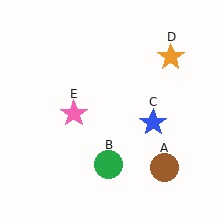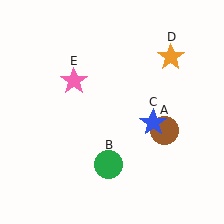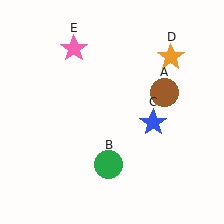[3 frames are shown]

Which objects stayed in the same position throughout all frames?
Green circle (object B) and blue star (object C) and orange star (object D) remained stationary.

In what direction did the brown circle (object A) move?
The brown circle (object A) moved up.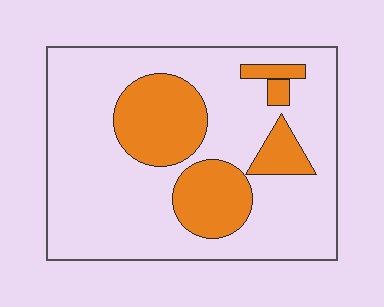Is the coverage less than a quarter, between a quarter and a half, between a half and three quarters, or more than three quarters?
Between a quarter and a half.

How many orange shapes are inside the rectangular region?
5.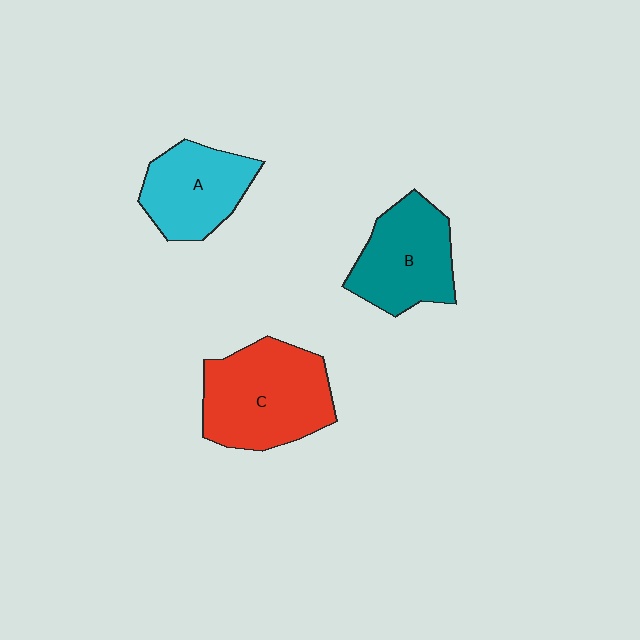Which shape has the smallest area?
Shape A (cyan).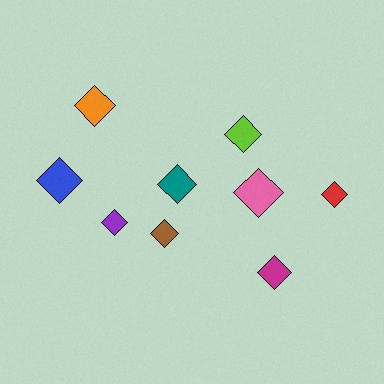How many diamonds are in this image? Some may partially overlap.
There are 9 diamonds.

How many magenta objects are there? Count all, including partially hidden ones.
There is 1 magenta object.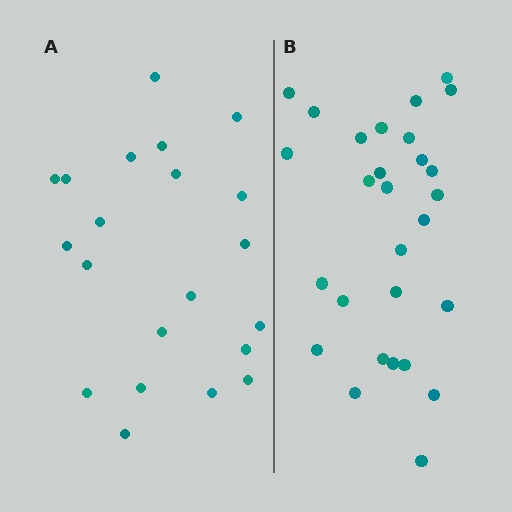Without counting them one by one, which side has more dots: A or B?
Region B (the right region) has more dots.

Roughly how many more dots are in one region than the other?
Region B has roughly 8 or so more dots than region A.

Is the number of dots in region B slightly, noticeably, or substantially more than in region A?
Region B has noticeably more, but not dramatically so. The ratio is roughly 1.3 to 1.